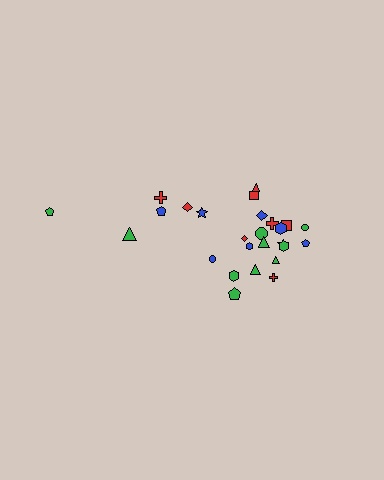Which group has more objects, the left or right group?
The right group.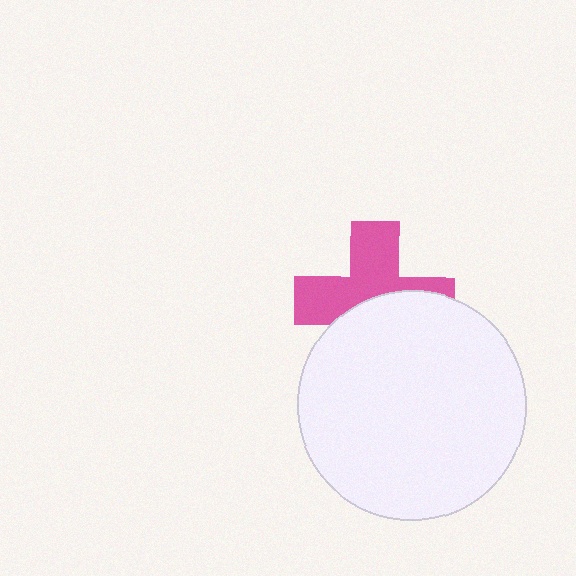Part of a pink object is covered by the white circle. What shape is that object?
It is a cross.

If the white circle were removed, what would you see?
You would see the complete pink cross.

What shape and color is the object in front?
The object in front is a white circle.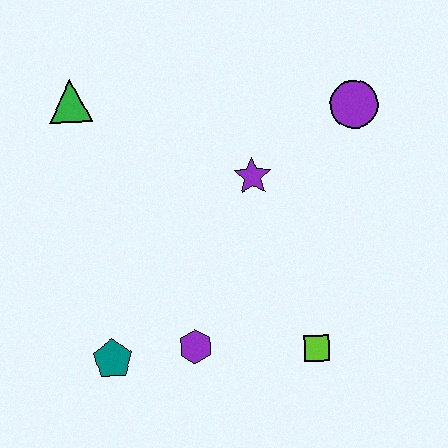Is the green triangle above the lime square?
Yes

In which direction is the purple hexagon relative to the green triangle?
The purple hexagon is below the green triangle.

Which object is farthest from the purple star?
The teal pentagon is farthest from the purple star.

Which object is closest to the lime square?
The purple hexagon is closest to the lime square.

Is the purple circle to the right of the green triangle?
Yes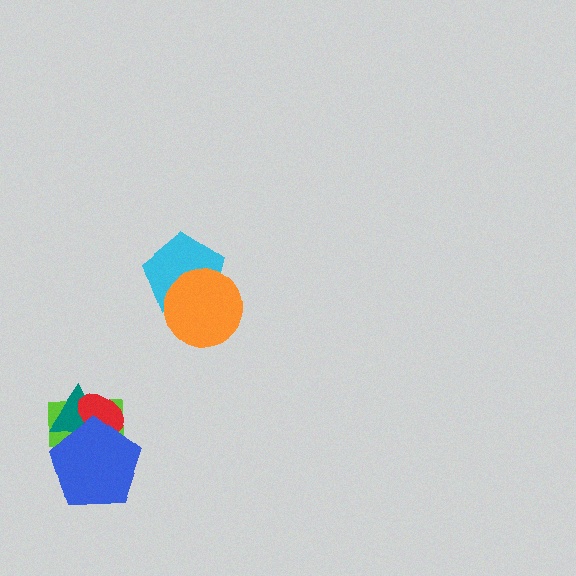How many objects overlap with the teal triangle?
3 objects overlap with the teal triangle.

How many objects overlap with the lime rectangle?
3 objects overlap with the lime rectangle.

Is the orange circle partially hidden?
No, no other shape covers it.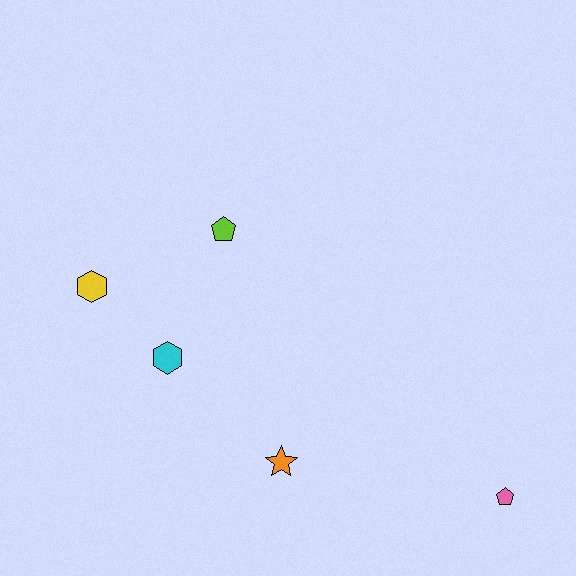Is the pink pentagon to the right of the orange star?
Yes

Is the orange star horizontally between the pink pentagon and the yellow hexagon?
Yes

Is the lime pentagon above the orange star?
Yes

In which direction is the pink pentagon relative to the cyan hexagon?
The pink pentagon is to the right of the cyan hexagon.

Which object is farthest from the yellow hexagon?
The pink pentagon is farthest from the yellow hexagon.